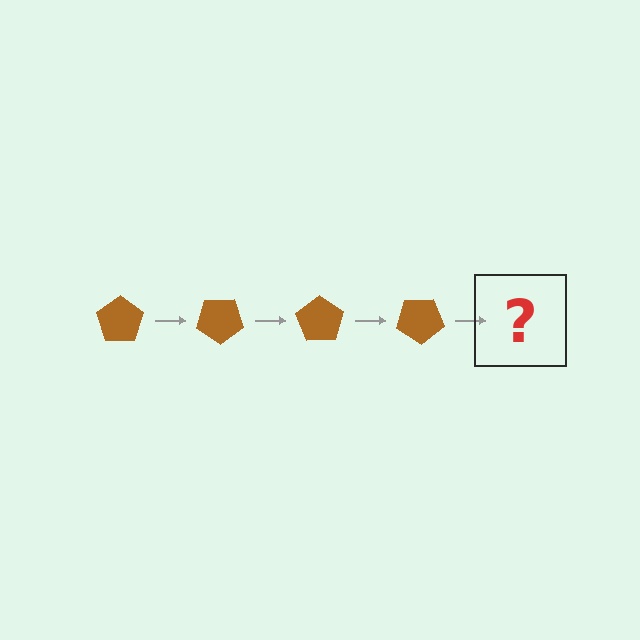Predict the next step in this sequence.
The next step is a brown pentagon rotated 140 degrees.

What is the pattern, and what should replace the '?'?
The pattern is that the pentagon rotates 35 degrees each step. The '?' should be a brown pentagon rotated 140 degrees.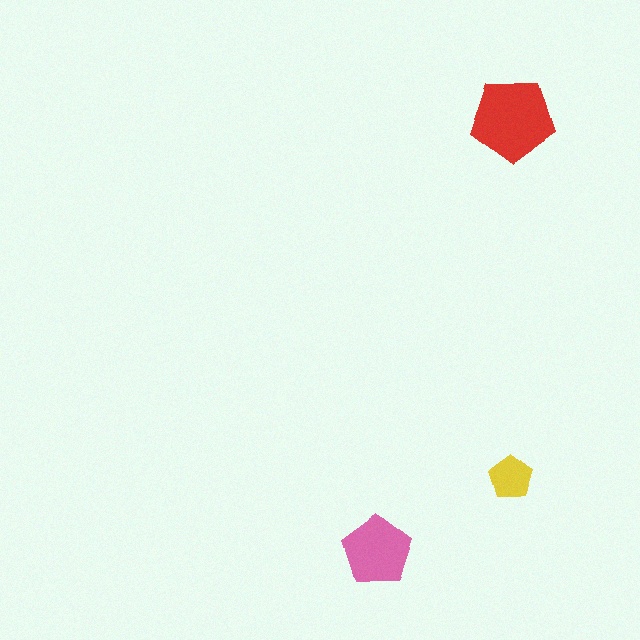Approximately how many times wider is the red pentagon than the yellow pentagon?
About 2 times wider.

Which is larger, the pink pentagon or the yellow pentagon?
The pink one.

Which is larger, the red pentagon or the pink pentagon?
The red one.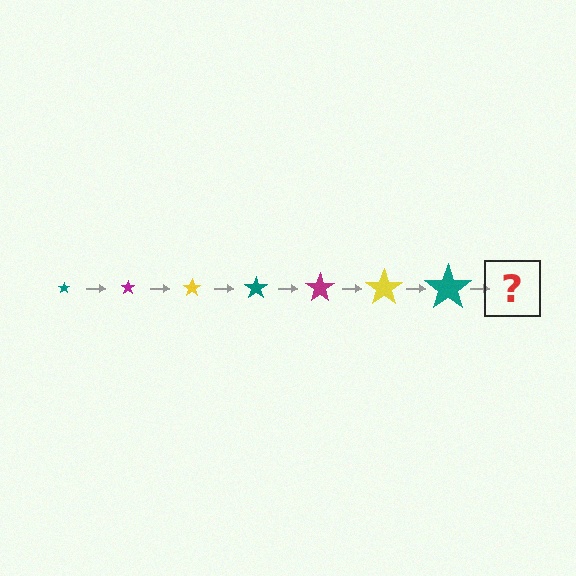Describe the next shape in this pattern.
It should be a magenta star, larger than the previous one.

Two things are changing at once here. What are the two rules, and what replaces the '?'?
The two rules are that the star grows larger each step and the color cycles through teal, magenta, and yellow. The '?' should be a magenta star, larger than the previous one.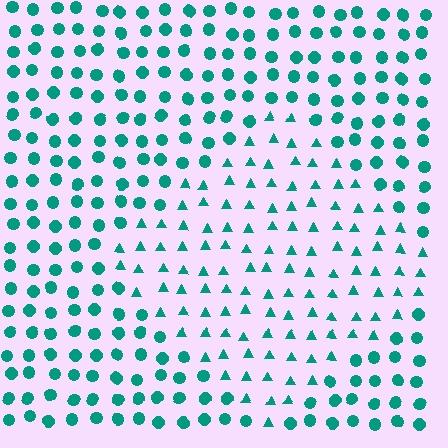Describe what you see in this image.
The image is filled with small teal elements arranged in a uniform grid. A diamond-shaped region contains triangles, while the surrounding area contains circles. The boundary is defined purely by the change in element shape.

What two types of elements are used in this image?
The image uses triangles inside the diamond region and circles outside it.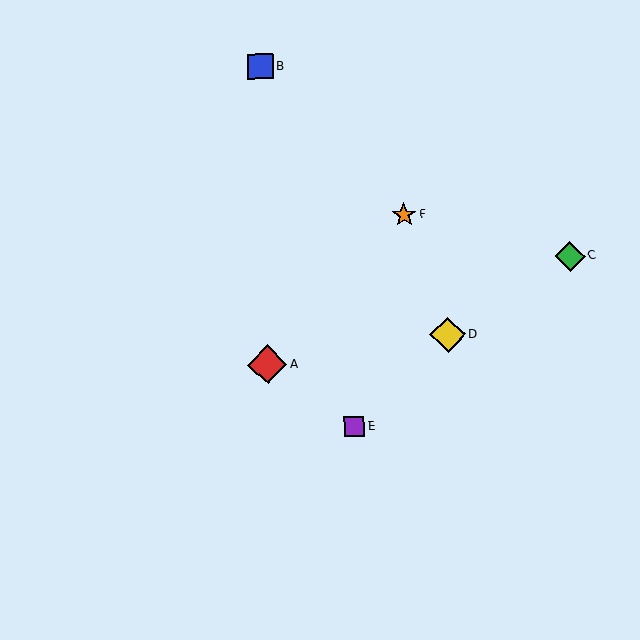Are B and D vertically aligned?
No, B is at x≈260 and D is at x≈448.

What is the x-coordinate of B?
Object B is at x≈260.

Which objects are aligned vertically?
Objects A, B are aligned vertically.